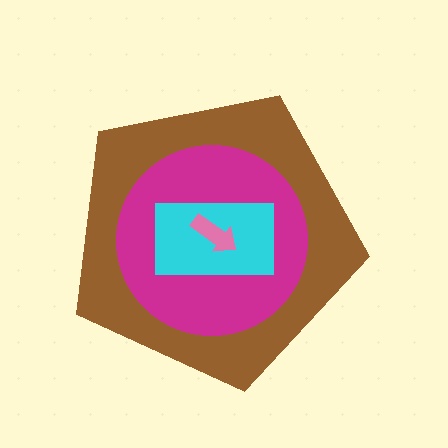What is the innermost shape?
The pink arrow.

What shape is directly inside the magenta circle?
The cyan rectangle.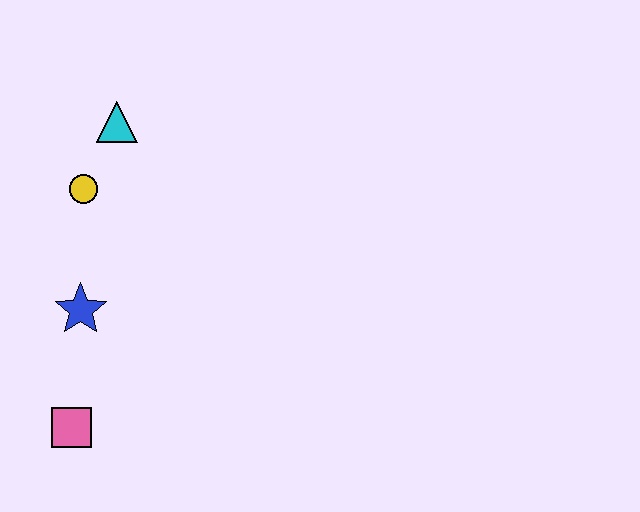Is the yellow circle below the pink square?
No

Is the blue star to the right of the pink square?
Yes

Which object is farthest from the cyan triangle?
The pink square is farthest from the cyan triangle.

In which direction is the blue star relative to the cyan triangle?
The blue star is below the cyan triangle.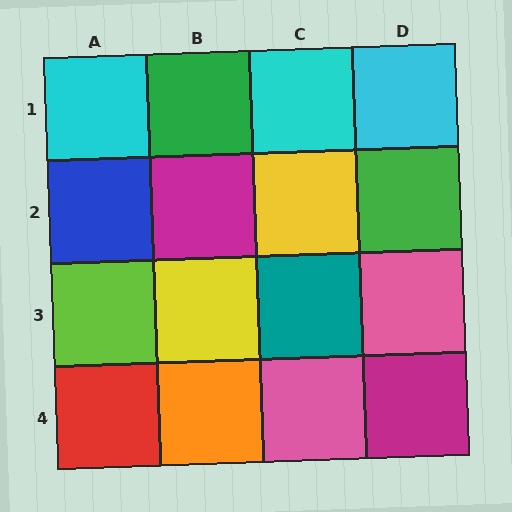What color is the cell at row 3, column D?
Pink.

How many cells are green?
2 cells are green.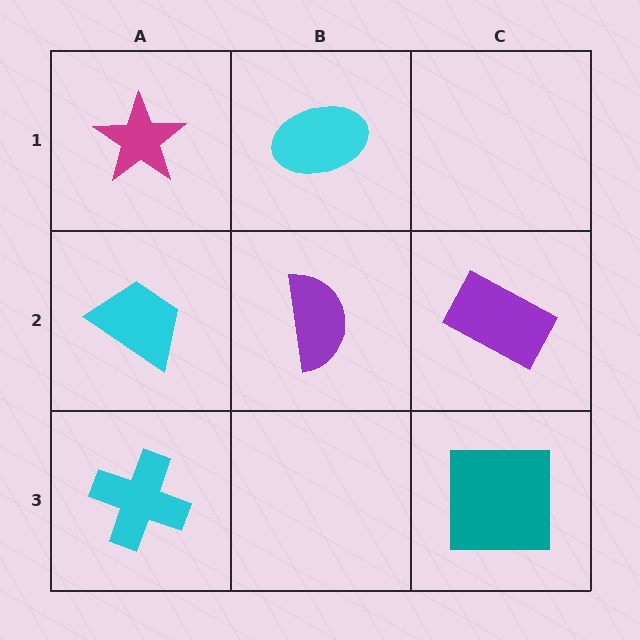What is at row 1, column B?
A cyan ellipse.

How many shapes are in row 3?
2 shapes.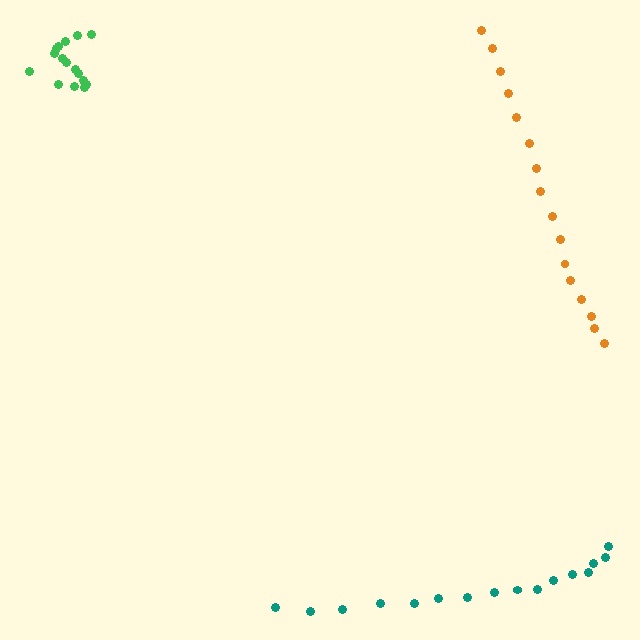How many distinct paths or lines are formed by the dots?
There are 3 distinct paths.